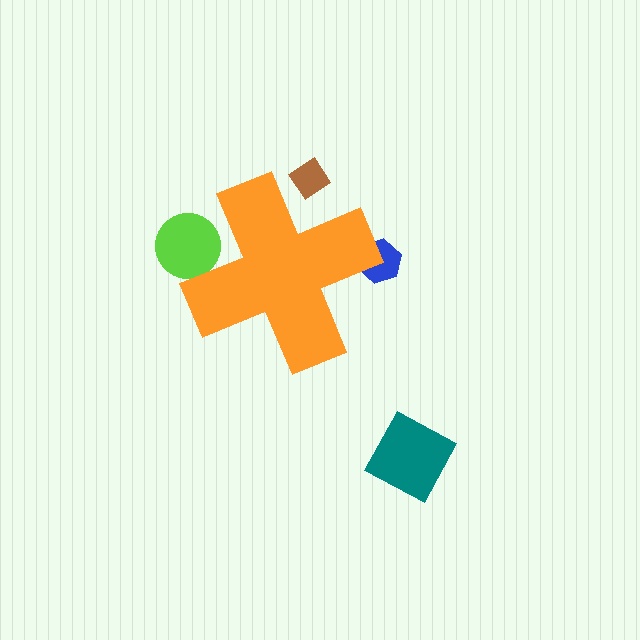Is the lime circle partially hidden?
Yes, the lime circle is partially hidden behind the orange cross.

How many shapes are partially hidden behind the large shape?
3 shapes are partially hidden.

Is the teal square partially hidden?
No, the teal square is fully visible.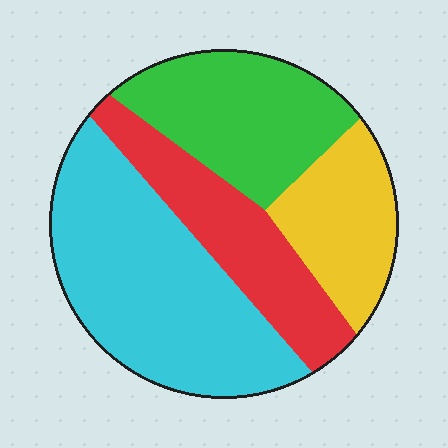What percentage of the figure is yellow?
Yellow covers roughly 15% of the figure.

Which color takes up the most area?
Cyan, at roughly 40%.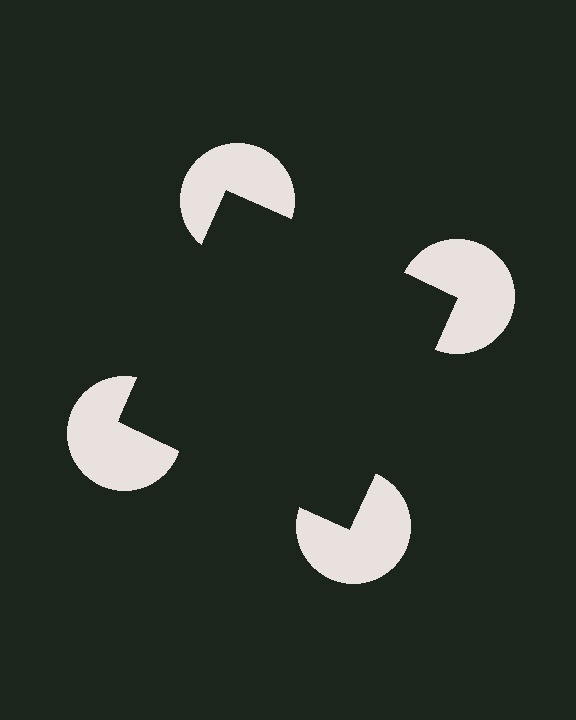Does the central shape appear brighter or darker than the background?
It typically appears slightly darker than the background, even though no actual brightness change is drawn.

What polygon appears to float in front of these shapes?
An illusory square — its edges are inferred from the aligned wedge cuts in the pac-man discs, not physically drawn.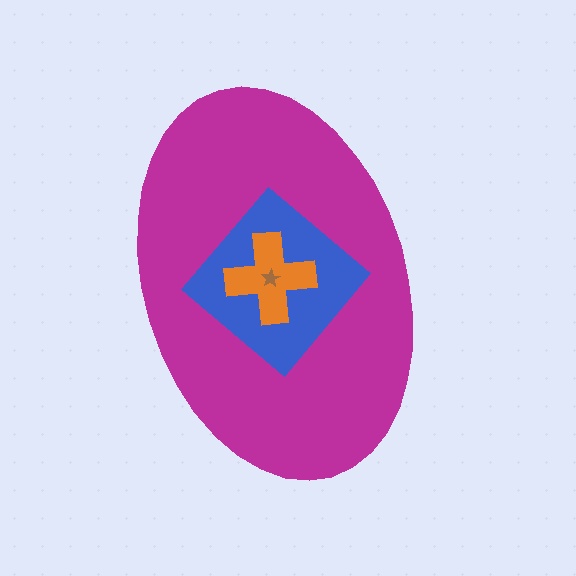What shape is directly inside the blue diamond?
The orange cross.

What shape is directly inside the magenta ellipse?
The blue diamond.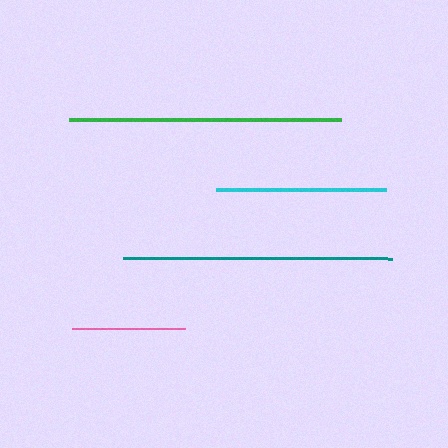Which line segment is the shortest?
The pink line is the shortest at approximately 113 pixels.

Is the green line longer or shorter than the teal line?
The green line is longer than the teal line.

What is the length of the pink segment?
The pink segment is approximately 113 pixels long.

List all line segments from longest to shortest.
From longest to shortest: green, teal, cyan, pink.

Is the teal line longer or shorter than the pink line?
The teal line is longer than the pink line.